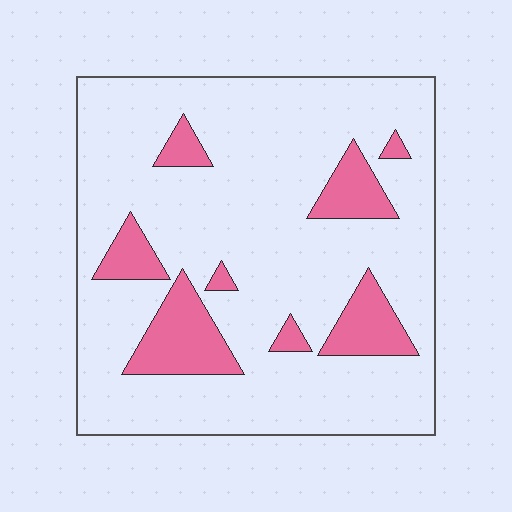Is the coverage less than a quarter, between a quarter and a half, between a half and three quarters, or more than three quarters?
Less than a quarter.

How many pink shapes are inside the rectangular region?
8.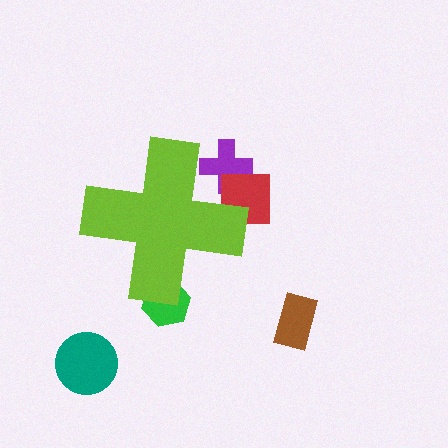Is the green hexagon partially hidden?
Yes, the green hexagon is partially hidden behind the lime cross.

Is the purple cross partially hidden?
Yes, the purple cross is partially hidden behind the lime cross.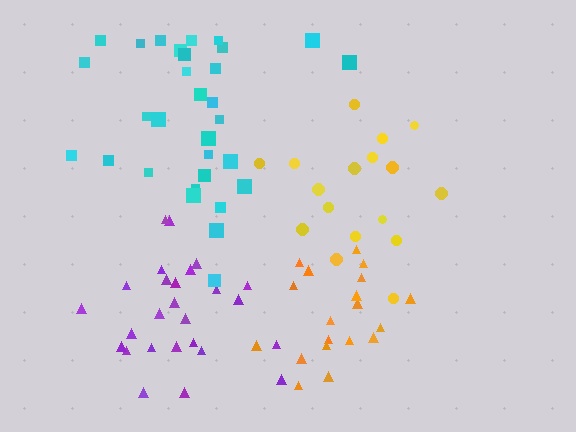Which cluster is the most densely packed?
Orange.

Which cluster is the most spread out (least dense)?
Yellow.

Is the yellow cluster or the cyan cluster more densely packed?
Cyan.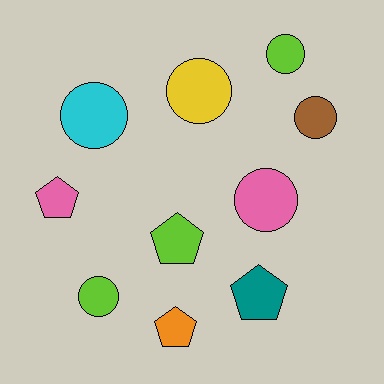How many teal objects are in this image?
There is 1 teal object.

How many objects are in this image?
There are 10 objects.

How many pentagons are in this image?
There are 4 pentagons.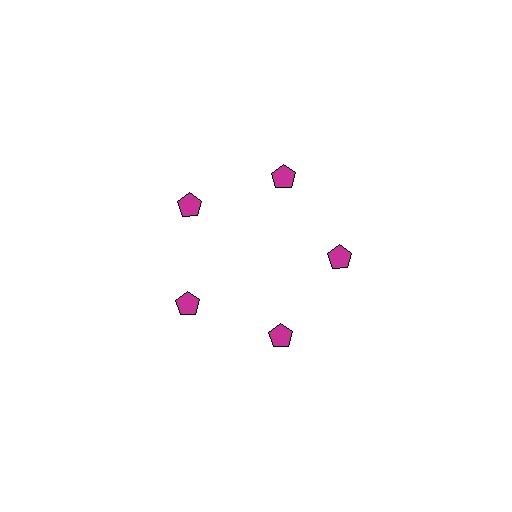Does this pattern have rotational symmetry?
Yes, this pattern has 5-fold rotational symmetry. It looks the same after rotating 72 degrees around the center.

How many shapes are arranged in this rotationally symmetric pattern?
There are 5 shapes, arranged in 5 groups of 1.